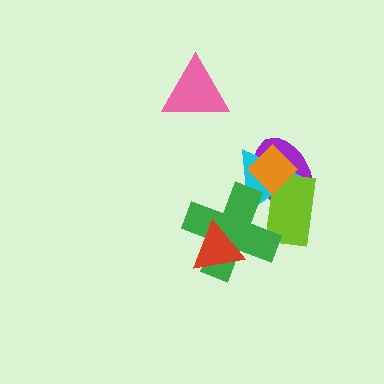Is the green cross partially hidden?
Yes, it is partially covered by another shape.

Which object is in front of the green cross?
The red triangle is in front of the green cross.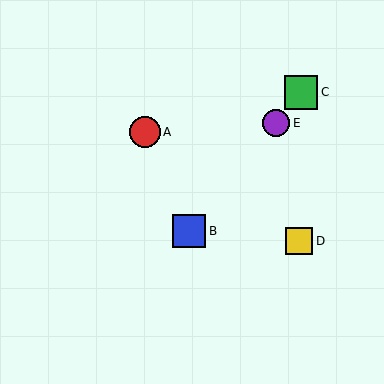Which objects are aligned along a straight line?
Objects B, C, E are aligned along a straight line.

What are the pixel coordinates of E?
Object E is at (276, 123).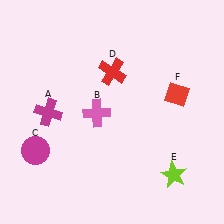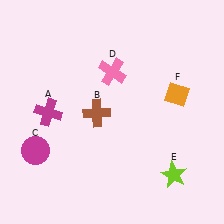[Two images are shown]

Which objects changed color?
B changed from pink to brown. D changed from red to pink. F changed from red to orange.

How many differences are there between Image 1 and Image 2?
There are 3 differences between the two images.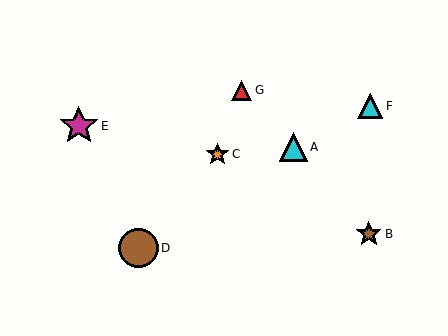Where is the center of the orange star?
The center of the orange star is at (218, 154).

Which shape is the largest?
The brown circle (labeled D) is the largest.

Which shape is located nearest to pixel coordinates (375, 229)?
The brown star (labeled B) at (369, 234) is nearest to that location.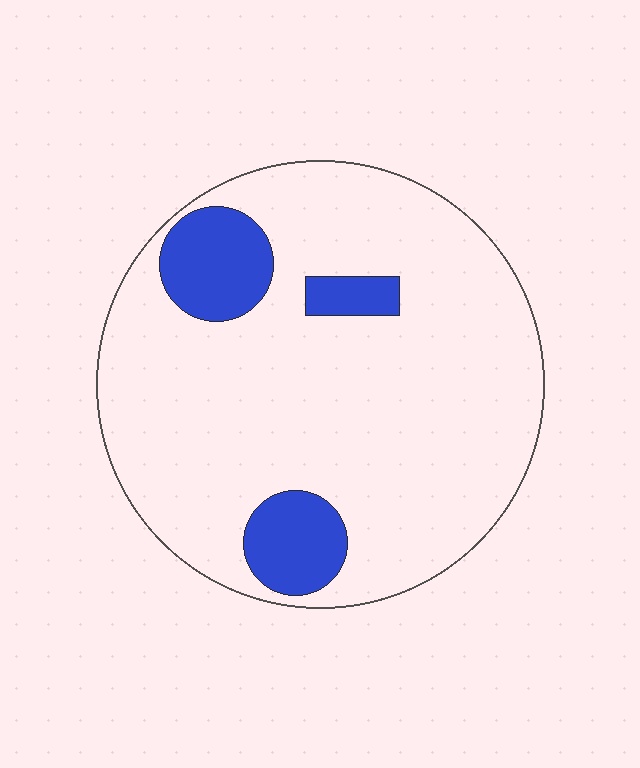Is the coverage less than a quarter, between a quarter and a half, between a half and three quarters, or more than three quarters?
Less than a quarter.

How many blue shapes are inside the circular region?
3.